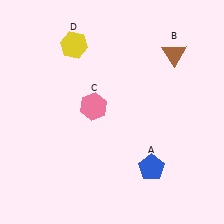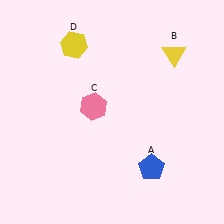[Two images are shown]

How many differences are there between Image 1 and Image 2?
There is 1 difference between the two images.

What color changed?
The triangle (B) changed from brown in Image 1 to yellow in Image 2.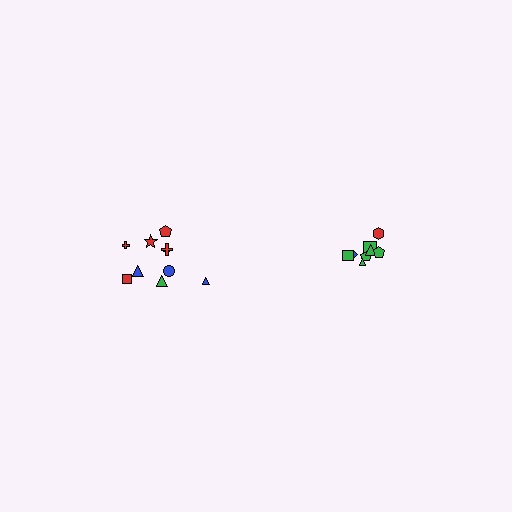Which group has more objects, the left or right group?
The left group.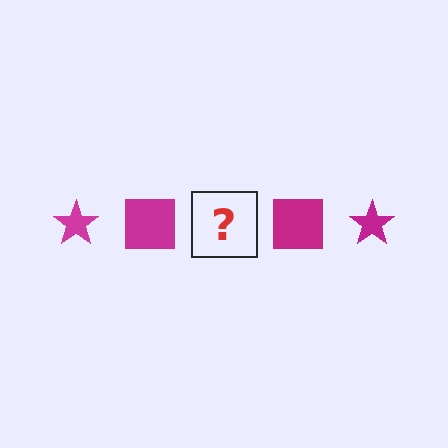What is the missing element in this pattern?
The missing element is a magenta star.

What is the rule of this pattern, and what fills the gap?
The rule is that the pattern cycles through star, square shapes in magenta. The gap should be filled with a magenta star.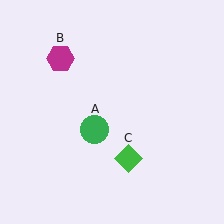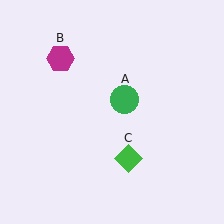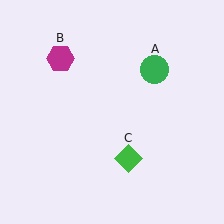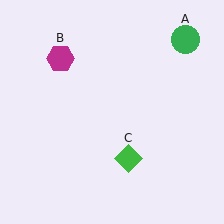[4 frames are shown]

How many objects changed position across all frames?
1 object changed position: green circle (object A).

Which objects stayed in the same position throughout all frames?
Magenta hexagon (object B) and green diamond (object C) remained stationary.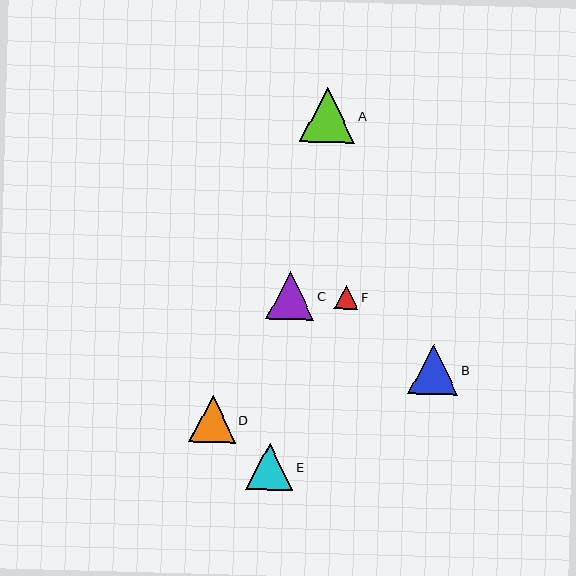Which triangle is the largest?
Triangle A is the largest with a size of approximately 55 pixels.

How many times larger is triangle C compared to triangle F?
Triangle C is approximately 2.0 times the size of triangle F.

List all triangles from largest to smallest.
From largest to smallest: A, B, C, E, D, F.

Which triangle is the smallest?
Triangle F is the smallest with a size of approximately 24 pixels.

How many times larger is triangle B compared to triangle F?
Triangle B is approximately 2.1 times the size of triangle F.